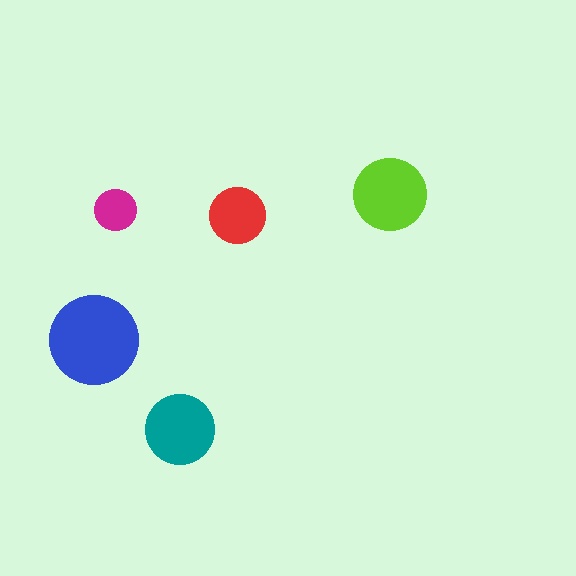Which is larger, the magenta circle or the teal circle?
The teal one.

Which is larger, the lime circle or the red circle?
The lime one.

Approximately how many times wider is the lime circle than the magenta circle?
About 1.5 times wider.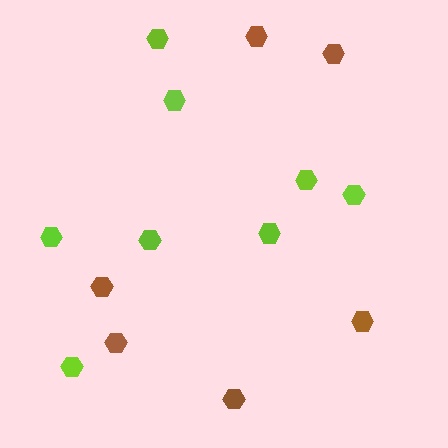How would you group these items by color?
There are 2 groups: one group of lime hexagons (8) and one group of brown hexagons (6).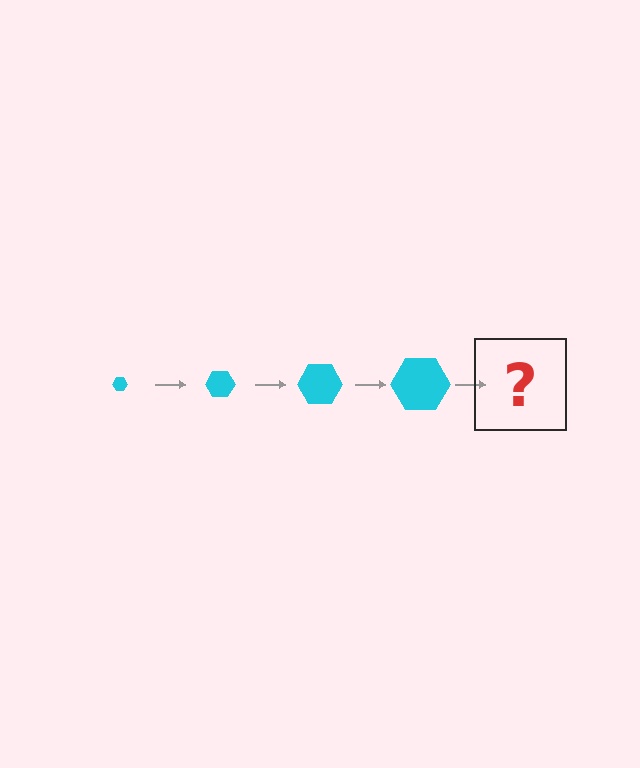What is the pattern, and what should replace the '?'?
The pattern is that the hexagon gets progressively larger each step. The '?' should be a cyan hexagon, larger than the previous one.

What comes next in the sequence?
The next element should be a cyan hexagon, larger than the previous one.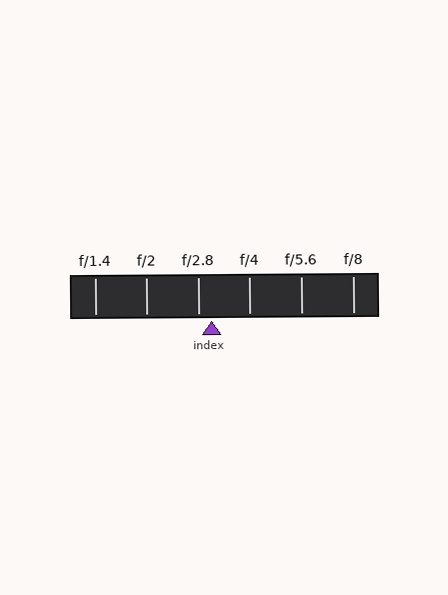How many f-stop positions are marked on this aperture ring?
There are 6 f-stop positions marked.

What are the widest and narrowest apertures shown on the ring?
The widest aperture shown is f/1.4 and the narrowest is f/8.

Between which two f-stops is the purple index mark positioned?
The index mark is between f/2.8 and f/4.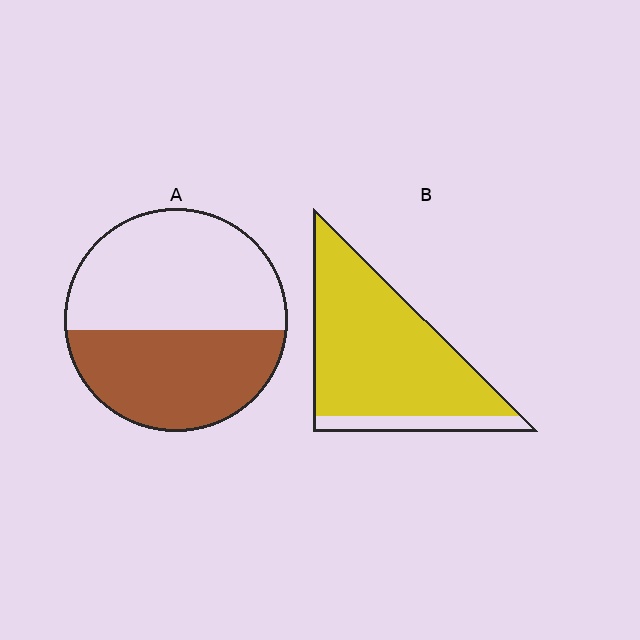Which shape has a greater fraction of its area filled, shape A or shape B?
Shape B.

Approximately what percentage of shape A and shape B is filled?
A is approximately 45% and B is approximately 85%.